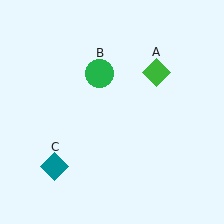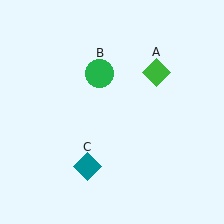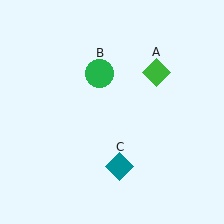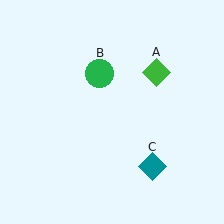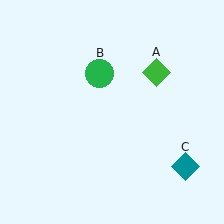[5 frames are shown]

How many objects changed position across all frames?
1 object changed position: teal diamond (object C).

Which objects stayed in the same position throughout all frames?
Green diamond (object A) and green circle (object B) remained stationary.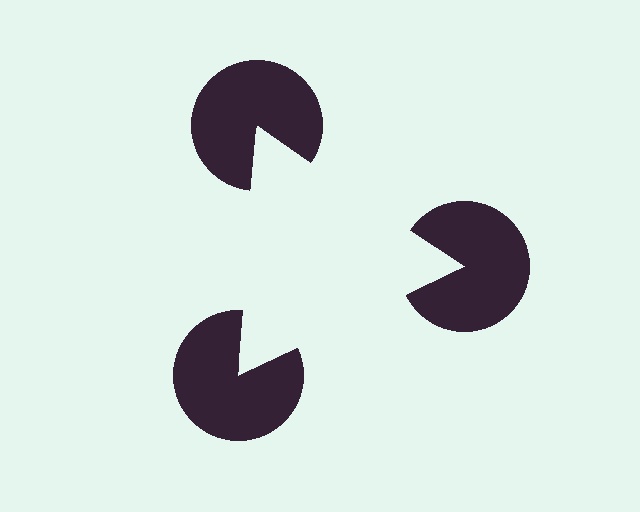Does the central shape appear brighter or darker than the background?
It typically appears slightly brighter than the background, even though no actual brightness change is drawn.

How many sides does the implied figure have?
3 sides.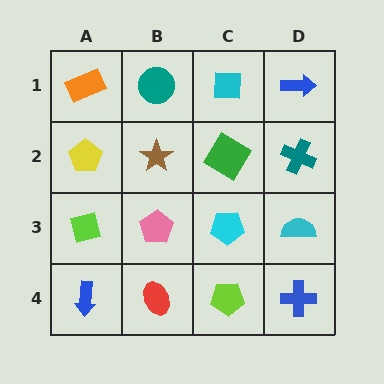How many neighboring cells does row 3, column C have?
4.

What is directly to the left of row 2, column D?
A green diamond.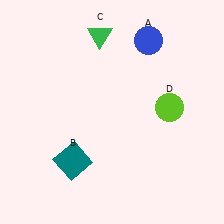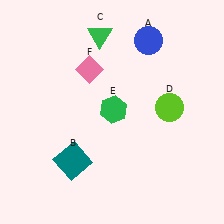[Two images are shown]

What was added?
A green hexagon (E), a pink diamond (F) were added in Image 2.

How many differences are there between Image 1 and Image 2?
There are 2 differences between the two images.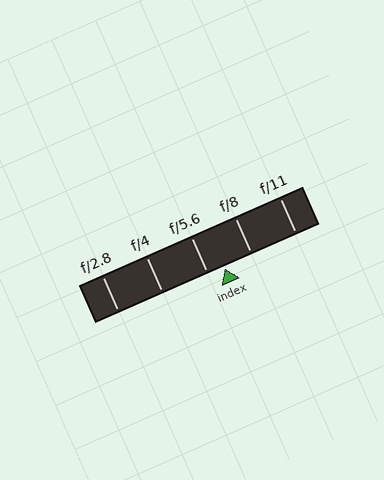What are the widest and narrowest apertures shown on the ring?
The widest aperture shown is f/2.8 and the narrowest is f/11.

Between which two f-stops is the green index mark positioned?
The index mark is between f/5.6 and f/8.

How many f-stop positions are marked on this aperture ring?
There are 5 f-stop positions marked.